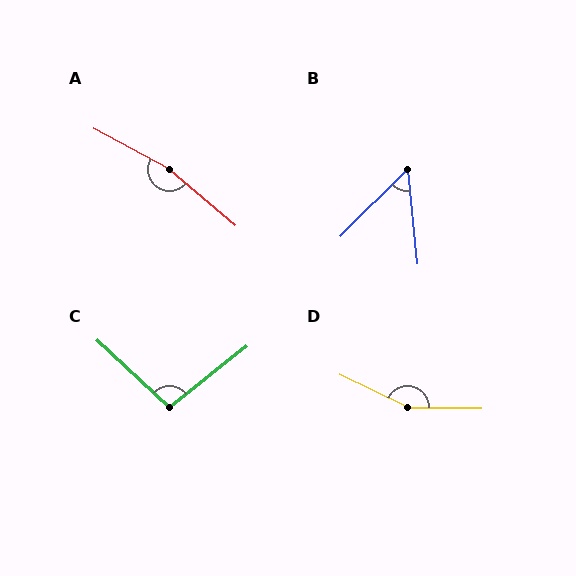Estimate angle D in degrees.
Approximately 155 degrees.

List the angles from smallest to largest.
B (51°), C (98°), D (155°), A (168°).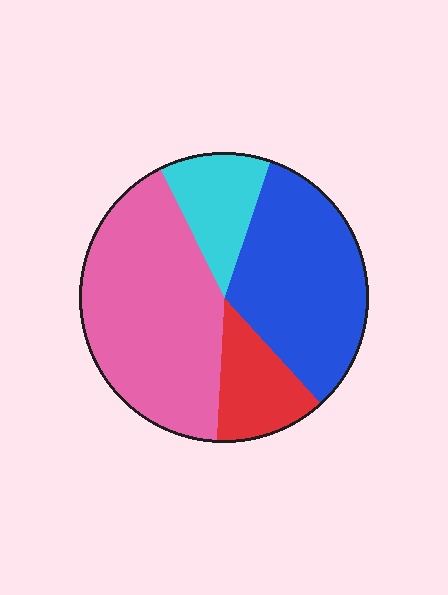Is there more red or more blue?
Blue.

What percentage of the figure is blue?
Blue takes up about one third (1/3) of the figure.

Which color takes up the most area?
Pink, at roughly 40%.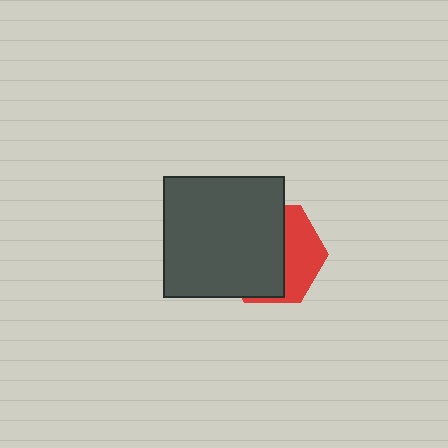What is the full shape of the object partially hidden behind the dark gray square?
The partially hidden object is a red hexagon.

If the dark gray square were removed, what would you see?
You would see the complete red hexagon.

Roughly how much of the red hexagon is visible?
A small part of it is visible (roughly 38%).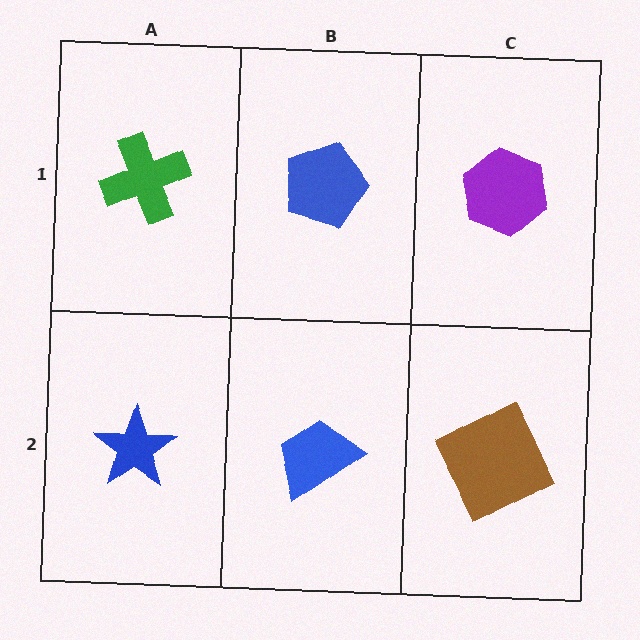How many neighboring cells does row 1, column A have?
2.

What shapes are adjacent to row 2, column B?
A blue pentagon (row 1, column B), a blue star (row 2, column A), a brown square (row 2, column C).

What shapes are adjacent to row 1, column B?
A blue trapezoid (row 2, column B), a green cross (row 1, column A), a purple hexagon (row 1, column C).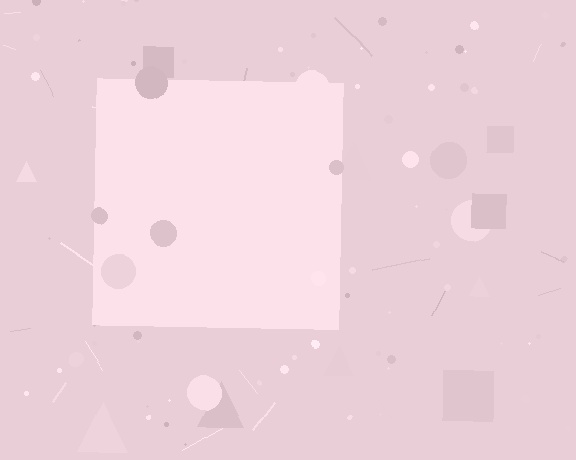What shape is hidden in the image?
A square is hidden in the image.